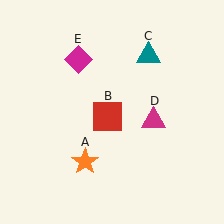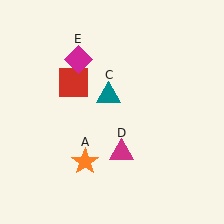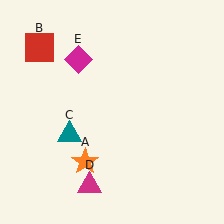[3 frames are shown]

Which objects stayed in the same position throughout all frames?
Orange star (object A) and magenta diamond (object E) remained stationary.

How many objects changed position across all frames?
3 objects changed position: red square (object B), teal triangle (object C), magenta triangle (object D).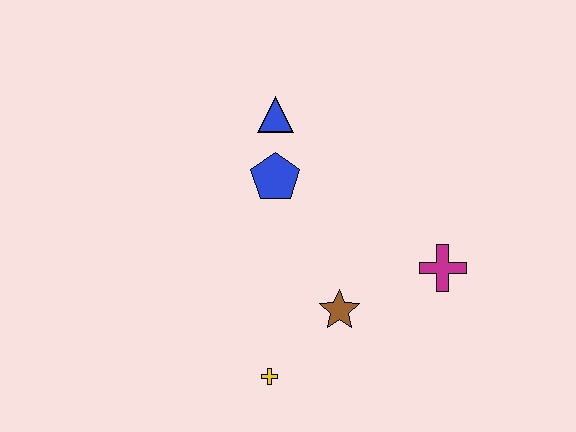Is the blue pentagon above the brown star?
Yes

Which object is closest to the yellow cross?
The brown star is closest to the yellow cross.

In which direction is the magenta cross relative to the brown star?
The magenta cross is to the right of the brown star.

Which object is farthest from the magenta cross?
The blue triangle is farthest from the magenta cross.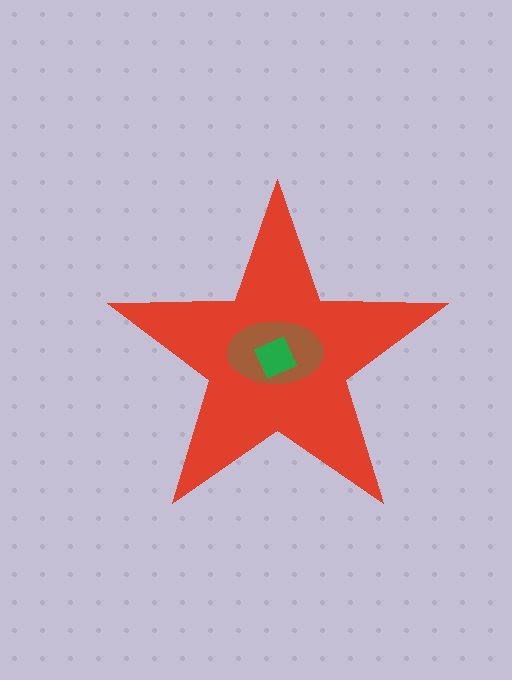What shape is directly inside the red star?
The brown ellipse.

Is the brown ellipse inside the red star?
Yes.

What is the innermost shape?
The green diamond.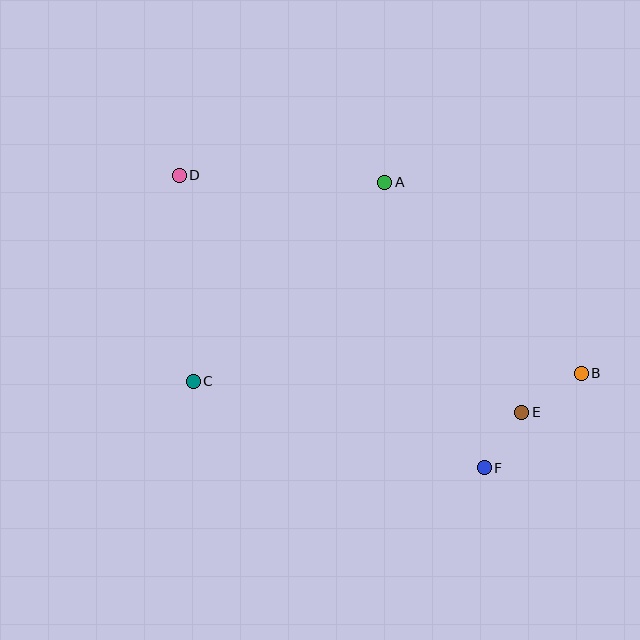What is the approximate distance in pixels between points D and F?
The distance between D and F is approximately 423 pixels.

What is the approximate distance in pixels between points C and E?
The distance between C and E is approximately 330 pixels.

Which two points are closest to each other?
Points E and F are closest to each other.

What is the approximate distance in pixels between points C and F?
The distance between C and F is approximately 303 pixels.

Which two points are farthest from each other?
Points B and D are farthest from each other.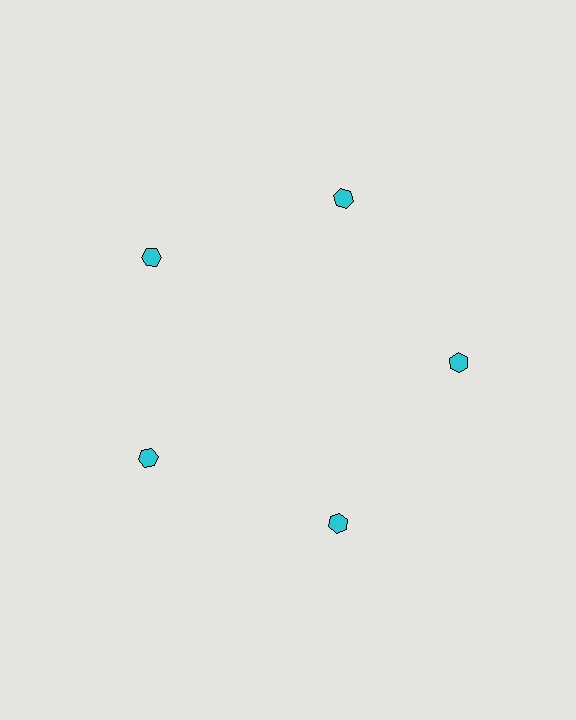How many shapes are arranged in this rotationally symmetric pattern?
There are 5 shapes, arranged in 5 groups of 1.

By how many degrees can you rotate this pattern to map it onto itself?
The pattern maps onto itself every 72 degrees of rotation.